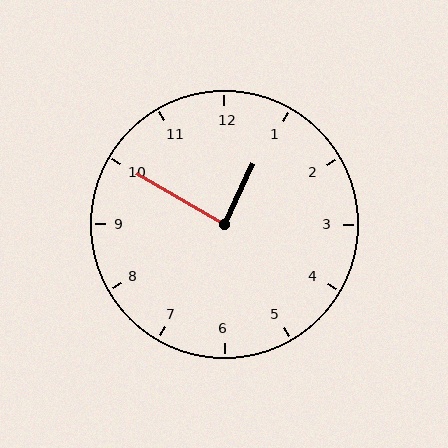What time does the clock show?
12:50.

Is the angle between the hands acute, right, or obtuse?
It is right.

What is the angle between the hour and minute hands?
Approximately 85 degrees.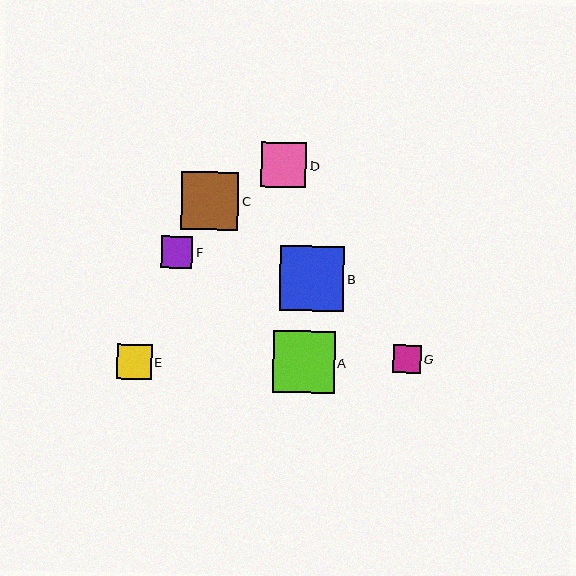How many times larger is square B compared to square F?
Square B is approximately 2.1 times the size of square F.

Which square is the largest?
Square B is the largest with a size of approximately 65 pixels.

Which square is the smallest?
Square G is the smallest with a size of approximately 28 pixels.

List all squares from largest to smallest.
From largest to smallest: B, A, C, D, E, F, G.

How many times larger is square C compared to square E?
Square C is approximately 1.6 times the size of square E.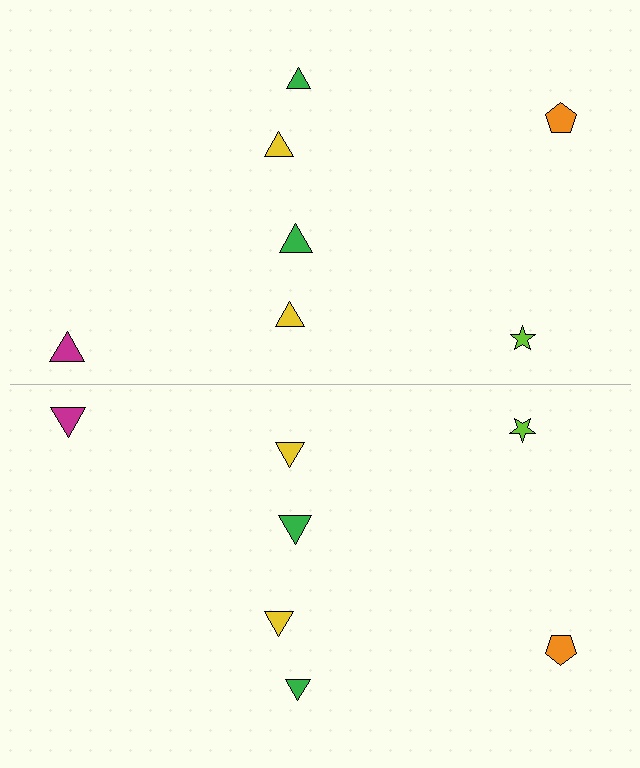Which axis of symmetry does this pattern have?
The pattern has a horizontal axis of symmetry running through the center of the image.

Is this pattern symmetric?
Yes, this pattern has bilateral (reflection) symmetry.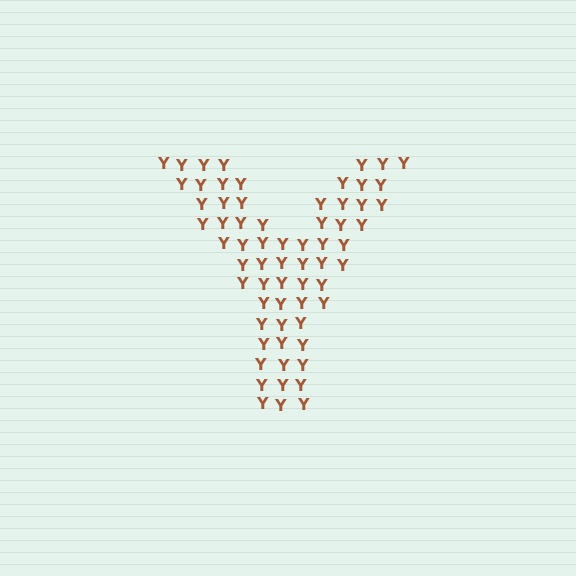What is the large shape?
The large shape is the letter Y.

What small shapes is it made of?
It is made of small letter Y's.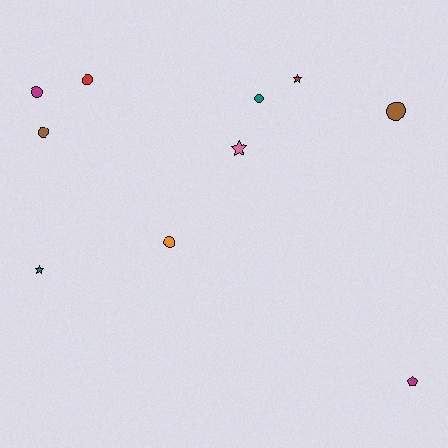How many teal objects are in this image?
There are 2 teal objects.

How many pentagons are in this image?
There is 1 pentagon.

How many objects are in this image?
There are 10 objects.